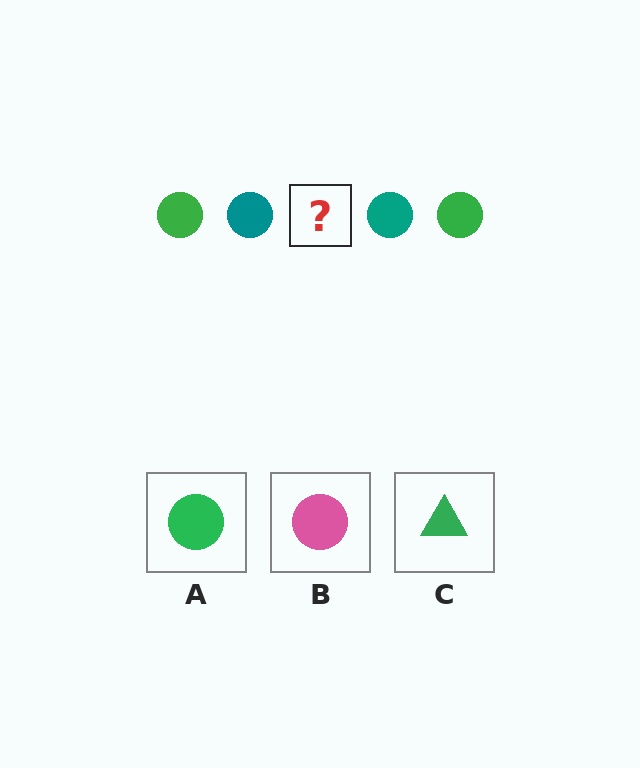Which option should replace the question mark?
Option A.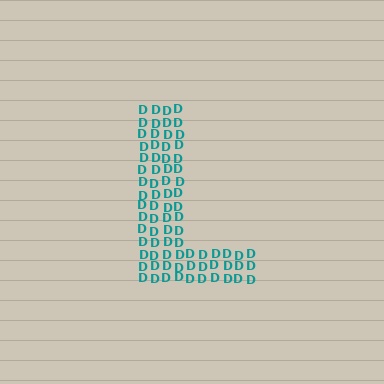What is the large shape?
The large shape is the letter L.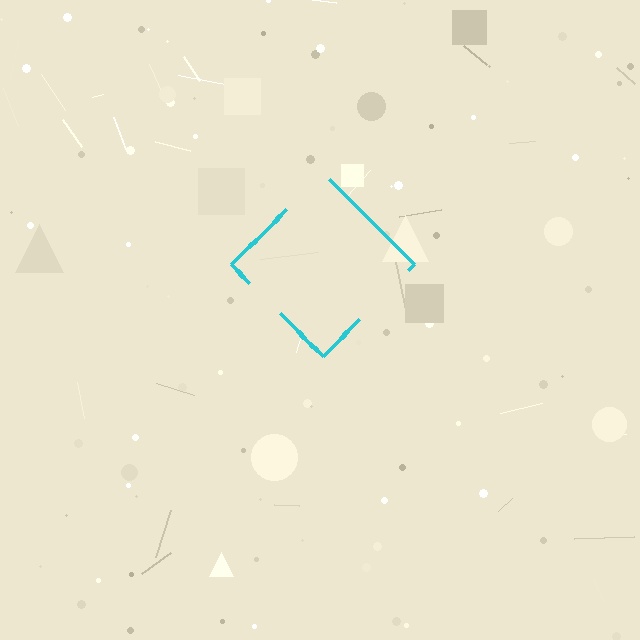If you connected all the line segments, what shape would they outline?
They would outline a diamond.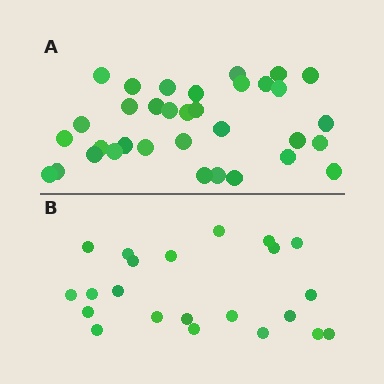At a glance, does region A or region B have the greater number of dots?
Region A (the top region) has more dots.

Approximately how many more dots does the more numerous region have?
Region A has roughly 12 or so more dots than region B.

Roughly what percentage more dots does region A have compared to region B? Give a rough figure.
About 55% more.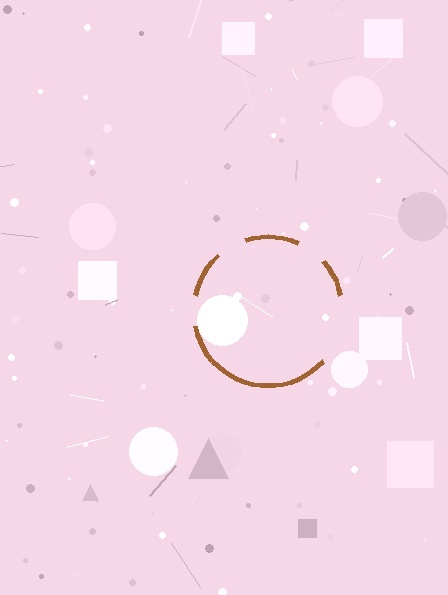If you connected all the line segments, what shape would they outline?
They would outline a circle.